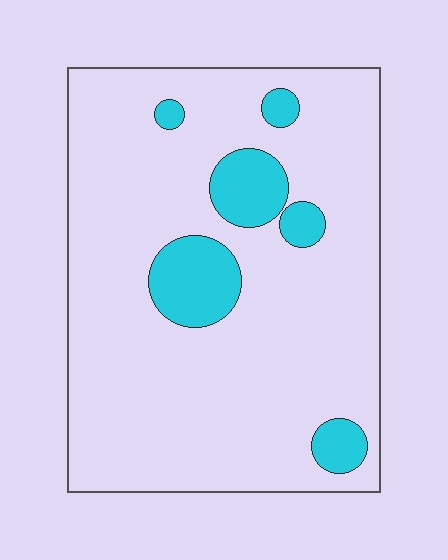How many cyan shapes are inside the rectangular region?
6.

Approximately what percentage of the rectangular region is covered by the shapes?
Approximately 15%.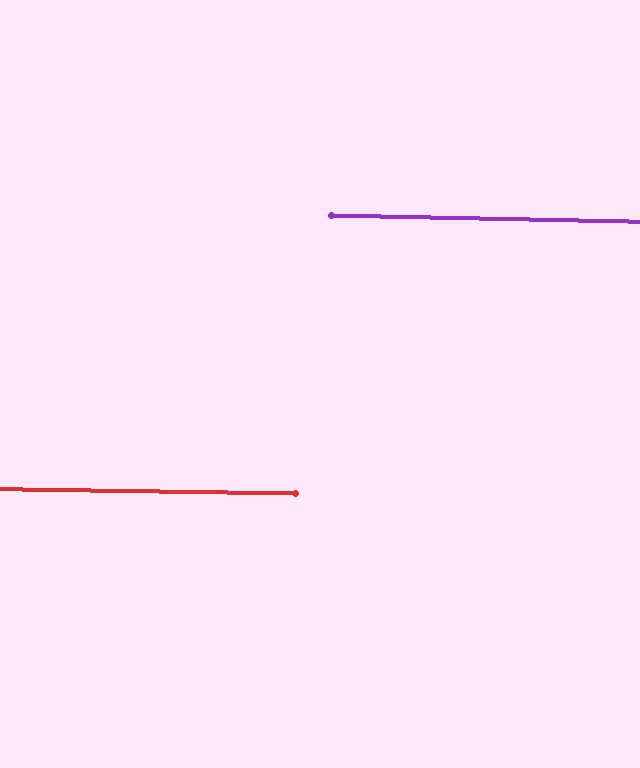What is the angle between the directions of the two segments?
Approximately 0 degrees.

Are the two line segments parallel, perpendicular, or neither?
Parallel — their directions differ by only 0.1°.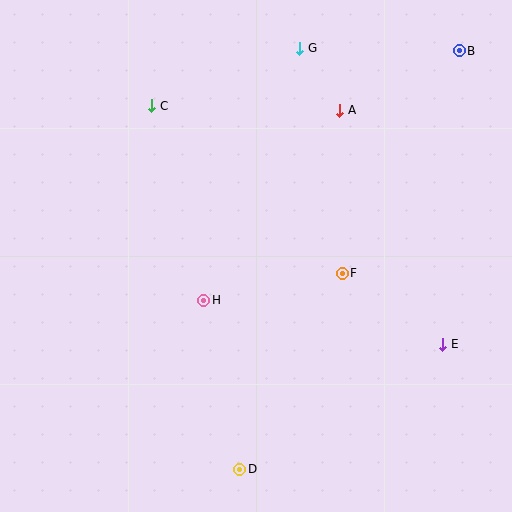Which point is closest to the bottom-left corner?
Point D is closest to the bottom-left corner.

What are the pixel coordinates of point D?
Point D is at (240, 469).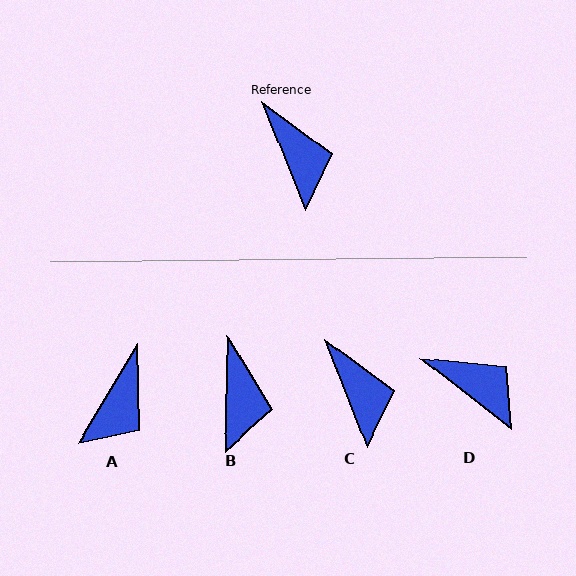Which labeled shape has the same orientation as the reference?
C.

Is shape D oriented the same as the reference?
No, it is off by about 30 degrees.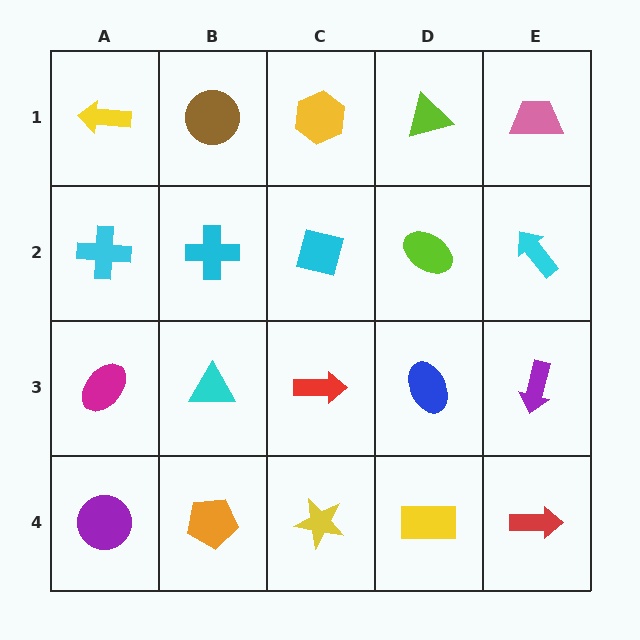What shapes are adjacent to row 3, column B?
A cyan cross (row 2, column B), an orange pentagon (row 4, column B), a magenta ellipse (row 3, column A), a red arrow (row 3, column C).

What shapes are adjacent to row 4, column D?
A blue ellipse (row 3, column D), a yellow star (row 4, column C), a red arrow (row 4, column E).